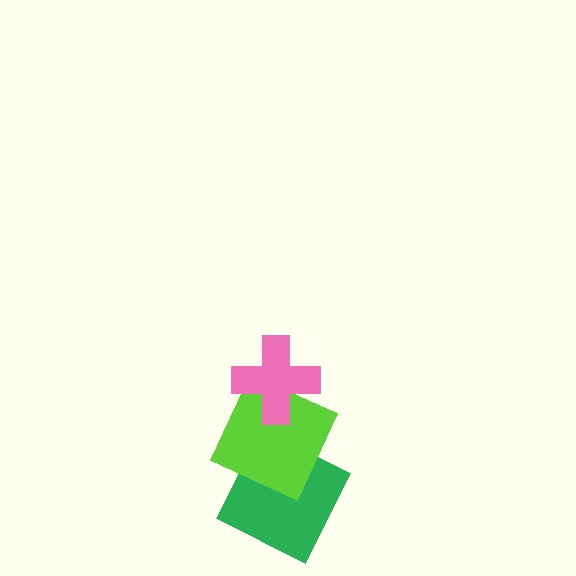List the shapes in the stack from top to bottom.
From top to bottom: the pink cross, the lime square, the green square.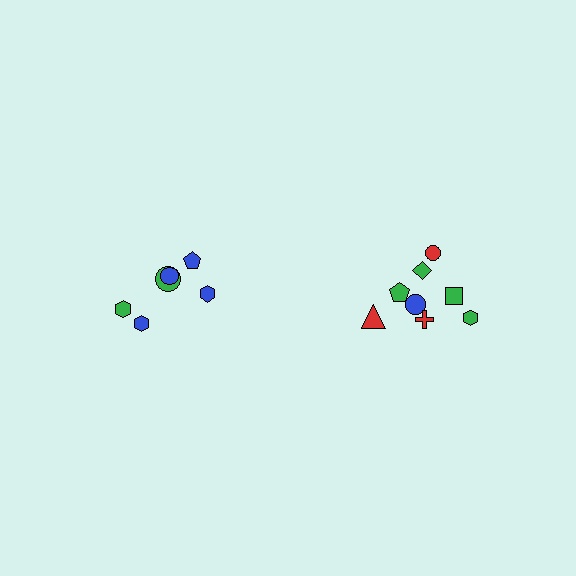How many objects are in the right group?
There are 8 objects.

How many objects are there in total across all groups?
There are 14 objects.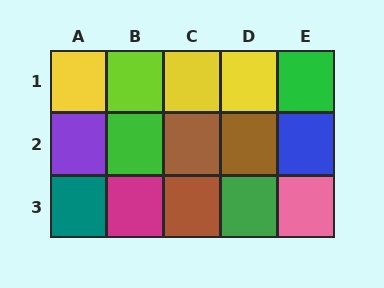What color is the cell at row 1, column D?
Yellow.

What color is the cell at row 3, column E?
Pink.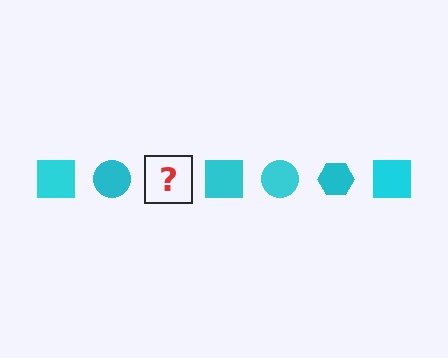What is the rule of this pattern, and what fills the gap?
The rule is that the pattern cycles through square, circle, hexagon shapes in cyan. The gap should be filled with a cyan hexagon.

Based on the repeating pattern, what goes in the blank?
The blank should be a cyan hexagon.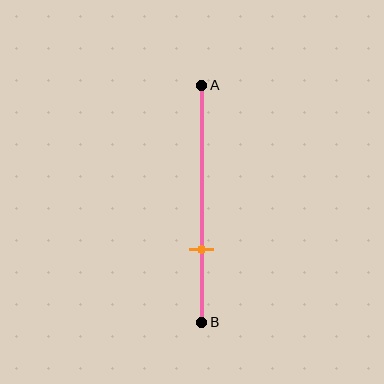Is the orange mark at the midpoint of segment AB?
No, the mark is at about 70% from A, not at the 50% midpoint.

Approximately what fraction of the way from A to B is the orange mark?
The orange mark is approximately 70% of the way from A to B.